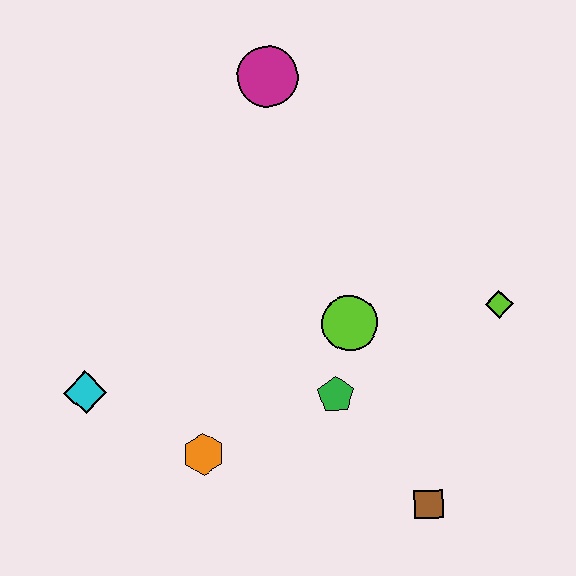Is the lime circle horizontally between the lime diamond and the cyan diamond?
Yes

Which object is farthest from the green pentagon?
The magenta circle is farthest from the green pentagon.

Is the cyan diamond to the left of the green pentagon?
Yes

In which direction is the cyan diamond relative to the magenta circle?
The cyan diamond is below the magenta circle.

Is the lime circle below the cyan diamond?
No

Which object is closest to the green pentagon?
The lime circle is closest to the green pentagon.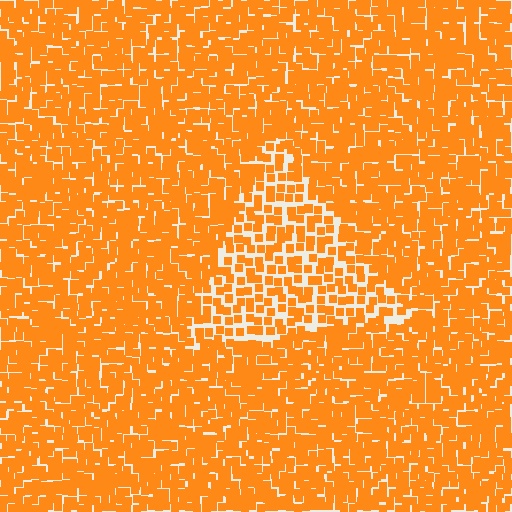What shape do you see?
I see a triangle.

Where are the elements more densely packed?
The elements are more densely packed outside the triangle boundary.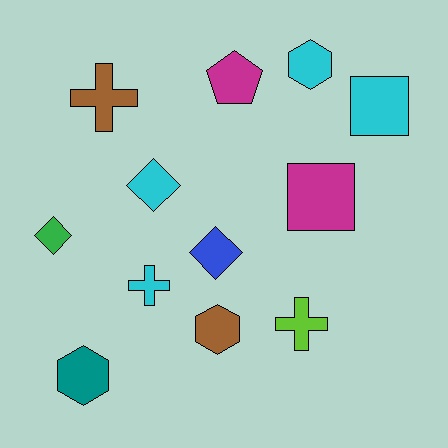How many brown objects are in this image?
There are 2 brown objects.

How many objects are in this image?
There are 12 objects.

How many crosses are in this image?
There are 3 crosses.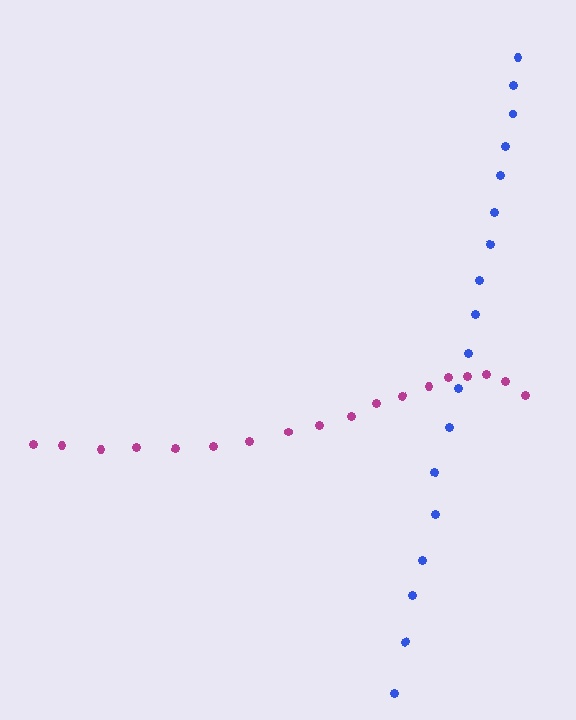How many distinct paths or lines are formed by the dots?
There are 2 distinct paths.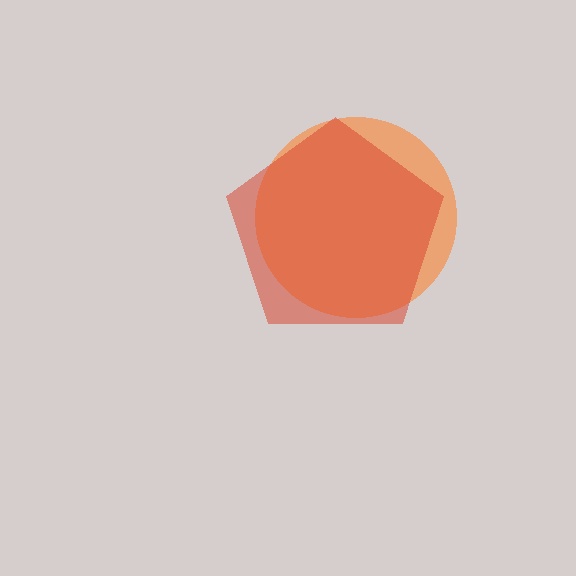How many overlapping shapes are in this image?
There are 2 overlapping shapes in the image.